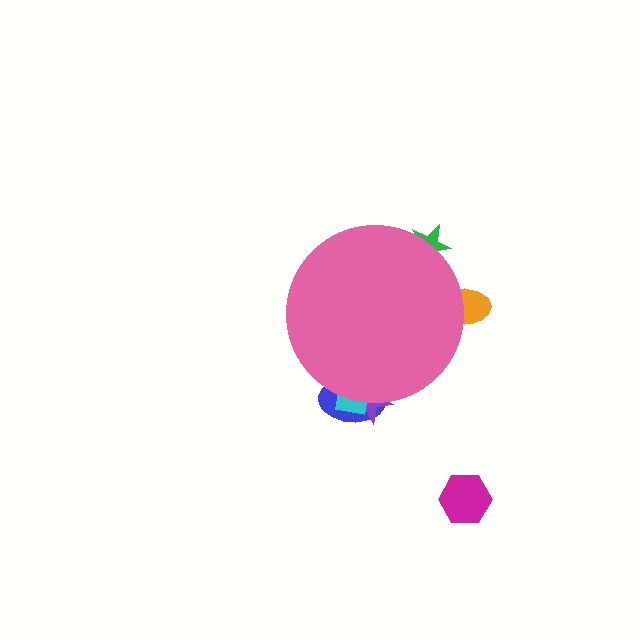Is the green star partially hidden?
Yes, the green star is partially hidden behind the pink circle.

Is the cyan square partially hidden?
Yes, the cyan square is partially hidden behind the pink circle.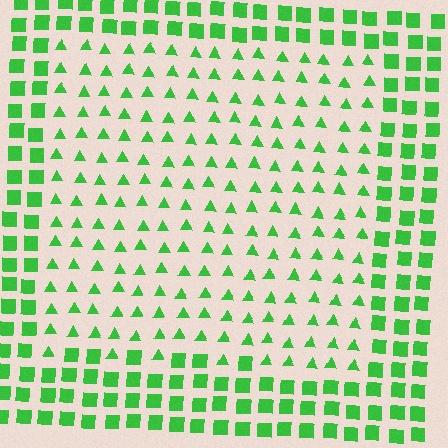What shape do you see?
I see a rectangle.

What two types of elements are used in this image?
The image uses triangles inside the rectangle region and squares outside it.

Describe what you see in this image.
The image is filled with small green elements arranged in a uniform grid. A rectangle-shaped region contains triangles, while the surrounding area contains squares. The boundary is defined purely by the change in element shape.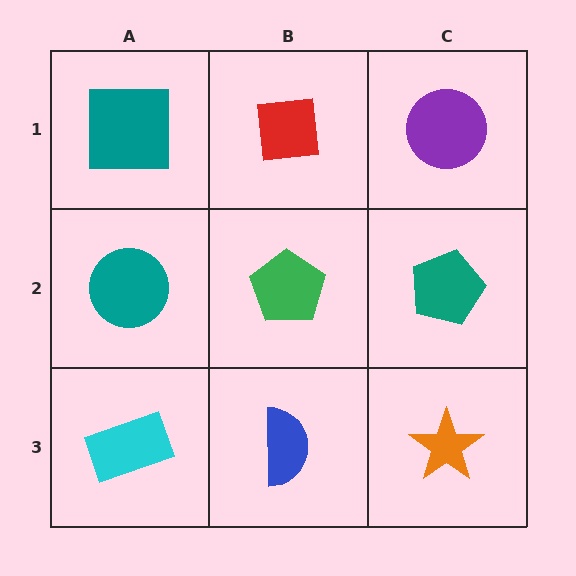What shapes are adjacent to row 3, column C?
A teal pentagon (row 2, column C), a blue semicircle (row 3, column B).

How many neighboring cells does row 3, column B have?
3.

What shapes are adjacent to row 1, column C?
A teal pentagon (row 2, column C), a red square (row 1, column B).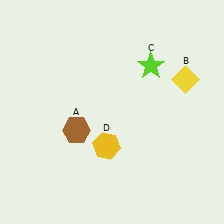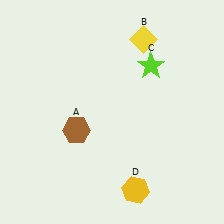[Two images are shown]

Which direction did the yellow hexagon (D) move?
The yellow hexagon (D) moved down.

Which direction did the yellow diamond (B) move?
The yellow diamond (B) moved left.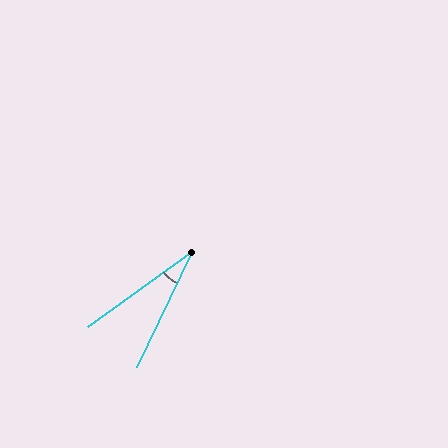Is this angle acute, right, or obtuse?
It is acute.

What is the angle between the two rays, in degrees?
Approximately 29 degrees.